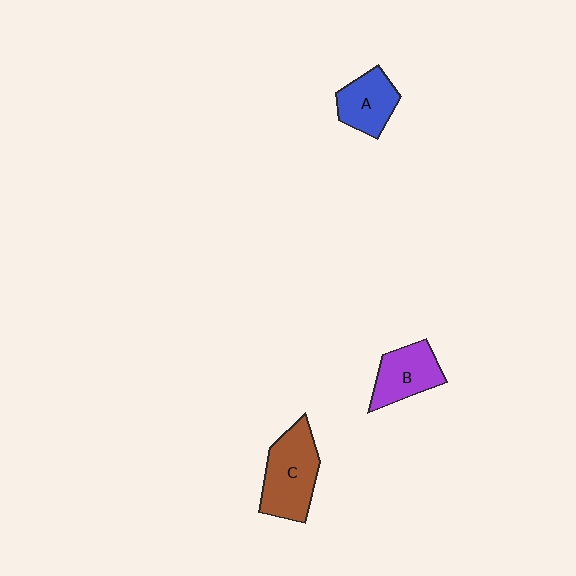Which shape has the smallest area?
Shape A (blue).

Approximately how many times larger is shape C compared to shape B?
Approximately 1.4 times.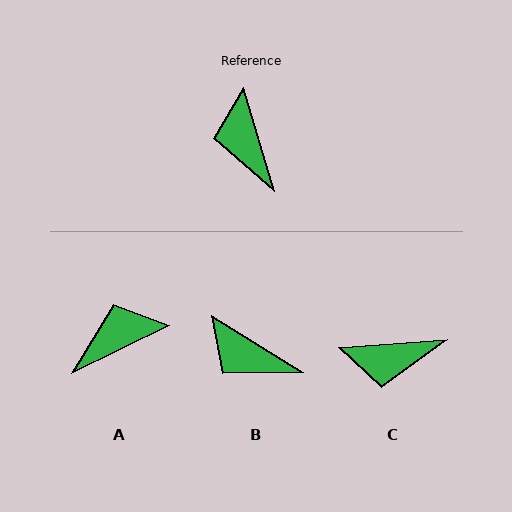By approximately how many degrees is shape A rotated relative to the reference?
Approximately 80 degrees clockwise.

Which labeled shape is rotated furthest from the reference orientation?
A, about 80 degrees away.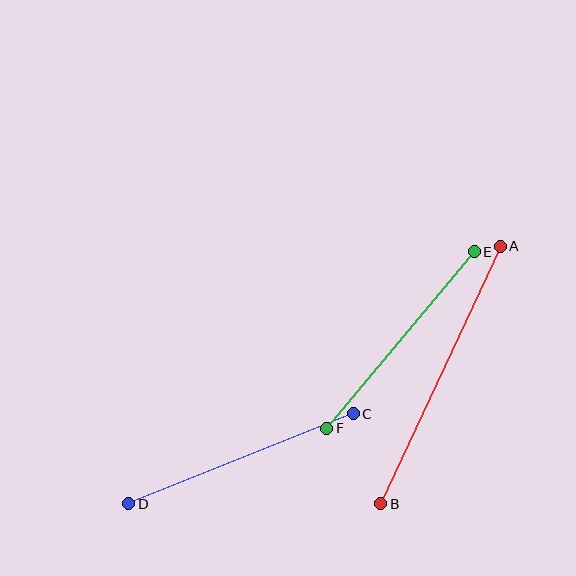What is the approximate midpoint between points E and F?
The midpoint is at approximately (401, 340) pixels.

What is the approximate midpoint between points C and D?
The midpoint is at approximately (241, 459) pixels.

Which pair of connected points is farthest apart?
Points A and B are farthest apart.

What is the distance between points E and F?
The distance is approximately 230 pixels.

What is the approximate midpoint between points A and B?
The midpoint is at approximately (440, 375) pixels.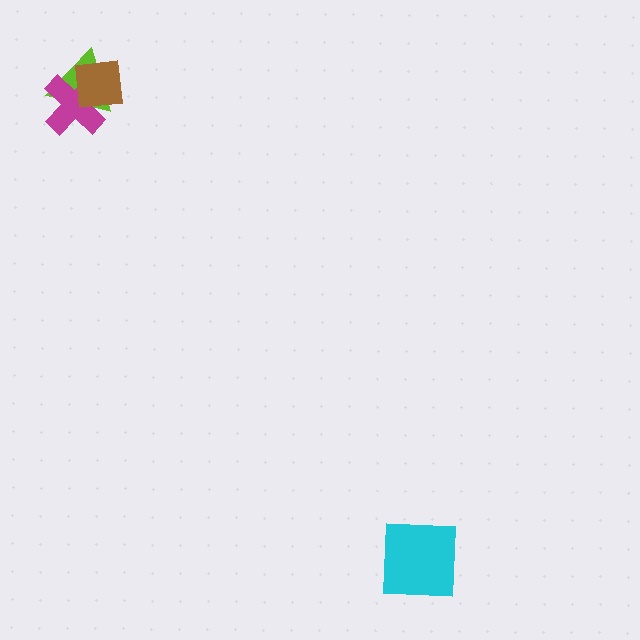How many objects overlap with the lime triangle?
2 objects overlap with the lime triangle.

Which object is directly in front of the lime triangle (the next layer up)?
The magenta cross is directly in front of the lime triangle.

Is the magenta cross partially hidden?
Yes, it is partially covered by another shape.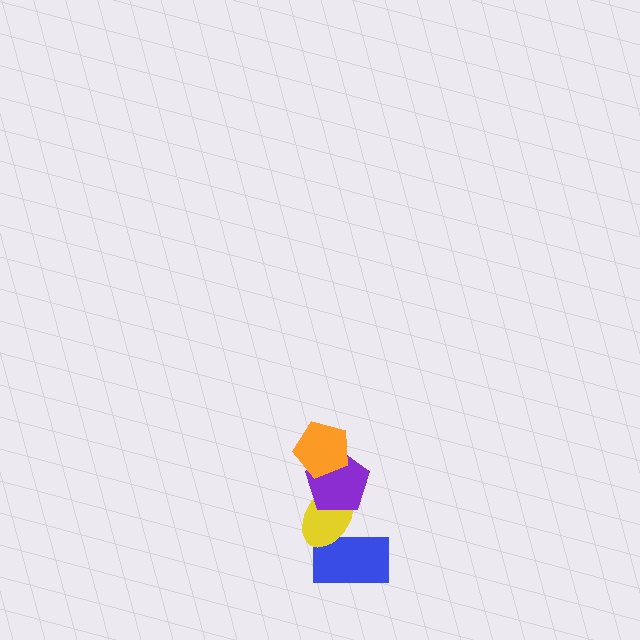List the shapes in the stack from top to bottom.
From top to bottom: the orange pentagon, the purple pentagon, the yellow ellipse, the blue rectangle.